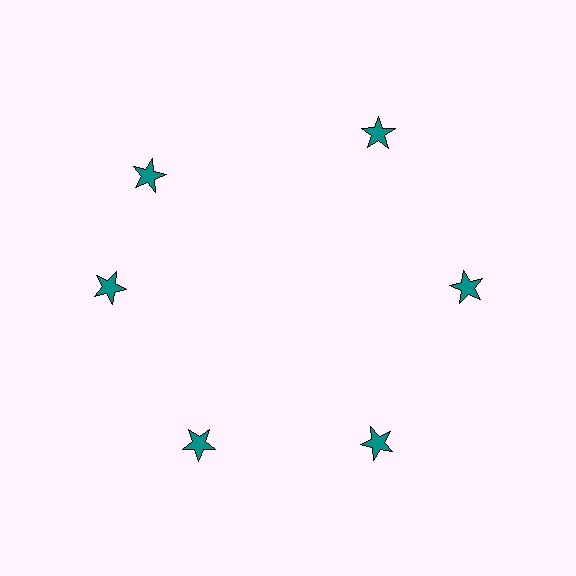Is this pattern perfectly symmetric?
No. The 6 teal stars are arranged in a ring, but one element near the 11 o'clock position is rotated out of alignment along the ring, breaking the 6-fold rotational symmetry.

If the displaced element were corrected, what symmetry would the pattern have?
It would have 6-fold rotational symmetry — the pattern would map onto itself every 60 degrees.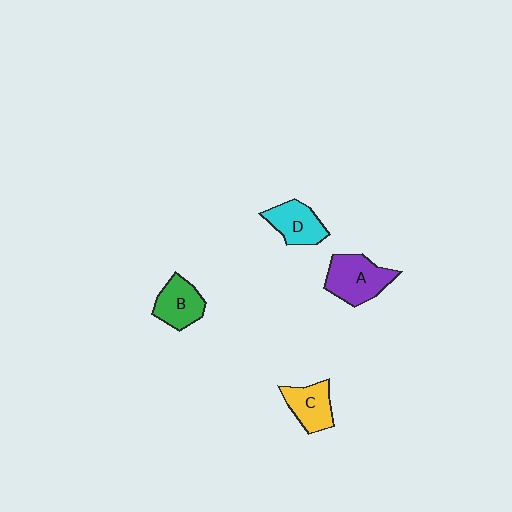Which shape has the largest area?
Shape A (purple).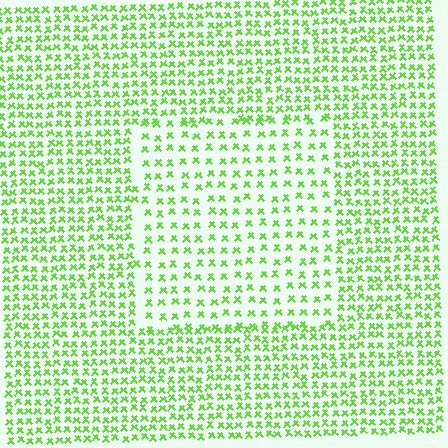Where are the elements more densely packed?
The elements are more densely packed outside the rectangle boundary.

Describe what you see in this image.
The image contains small lime elements arranged at two different densities. A rectangle-shaped region is visible where the elements are less densely packed than the surrounding area.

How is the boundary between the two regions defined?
The boundary is defined by a change in element density (approximately 1.8x ratio). All elements are the same color, size, and shape.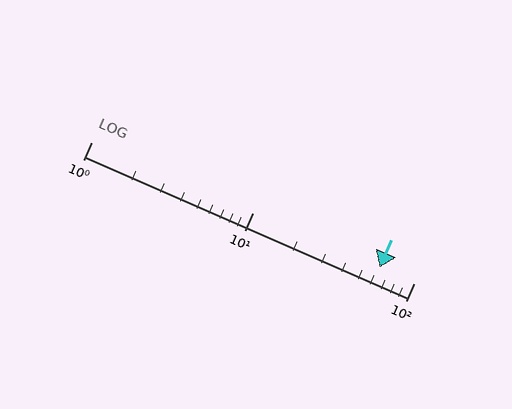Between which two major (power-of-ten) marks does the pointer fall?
The pointer is between 10 and 100.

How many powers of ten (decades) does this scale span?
The scale spans 2 decades, from 1 to 100.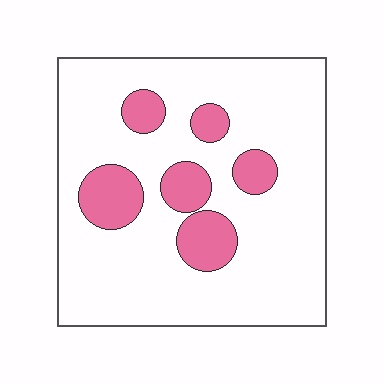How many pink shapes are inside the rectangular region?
6.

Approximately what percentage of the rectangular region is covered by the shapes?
Approximately 20%.